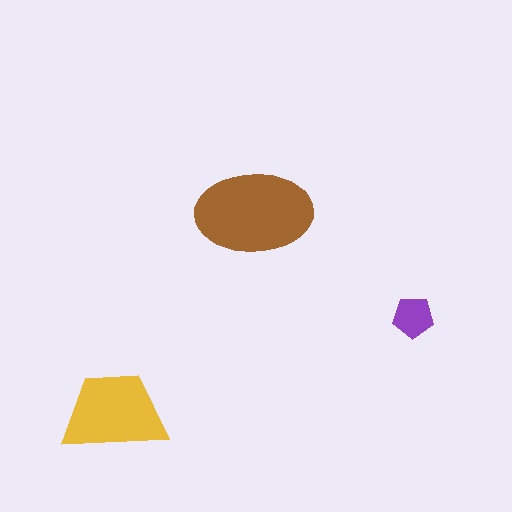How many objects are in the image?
There are 3 objects in the image.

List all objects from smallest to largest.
The purple pentagon, the yellow trapezoid, the brown ellipse.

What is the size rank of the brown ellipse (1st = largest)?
1st.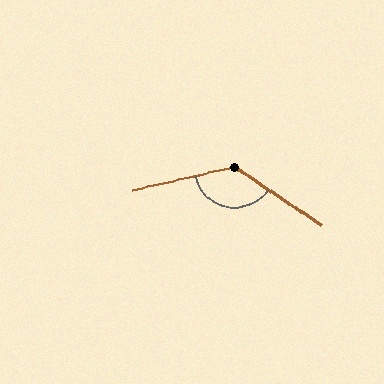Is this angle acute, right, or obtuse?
It is obtuse.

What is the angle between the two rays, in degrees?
Approximately 133 degrees.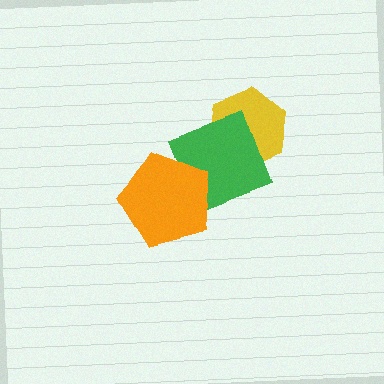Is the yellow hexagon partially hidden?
Yes, it is partially covered by another shape.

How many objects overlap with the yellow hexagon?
1 object overlaps with the yellow hexagon.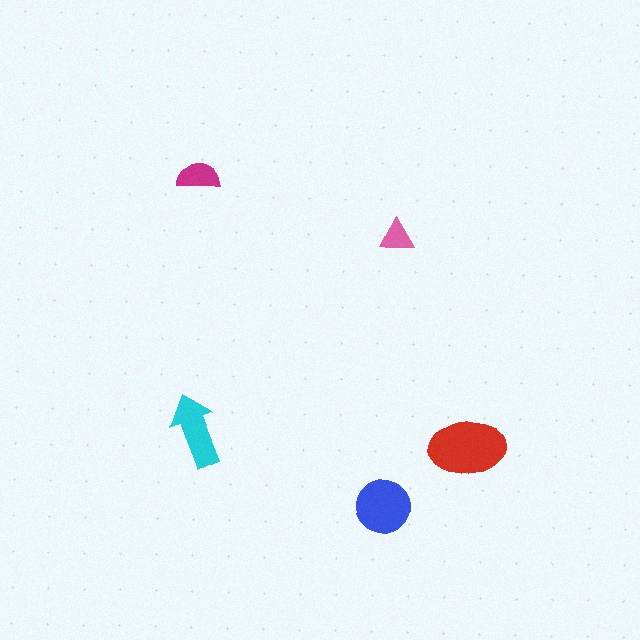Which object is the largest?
The red ellipse.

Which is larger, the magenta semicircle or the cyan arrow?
The cyan arrow.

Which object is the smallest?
The pink triangle.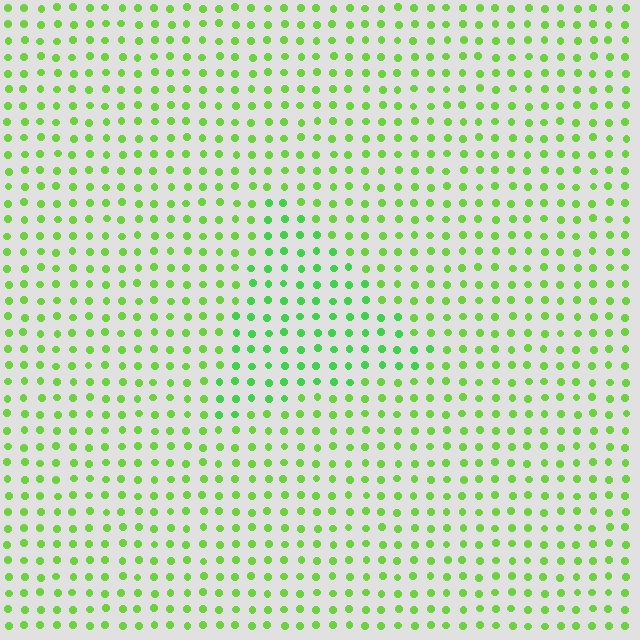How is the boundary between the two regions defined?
The boundary is defined purely by a slight shift in hue (about 24 degrees). Spacing, size, and orientation are identical on both sides.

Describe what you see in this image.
The image is filled with small lime elements in a uniform arrangement. A triangle-shaped region is visible where the elements are tinted to a slightly different hue, forming a subtle color boundary.